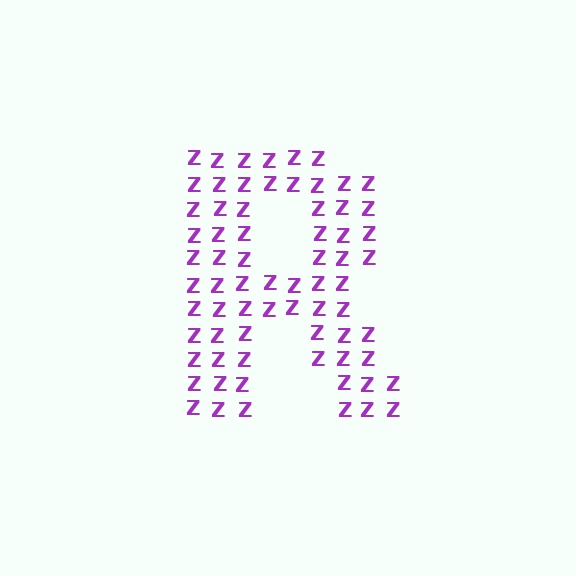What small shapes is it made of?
It is made of small letter Z's.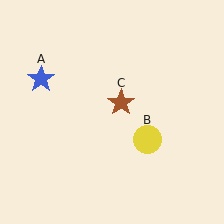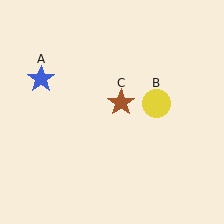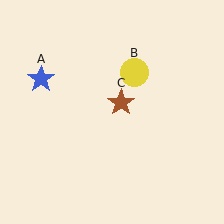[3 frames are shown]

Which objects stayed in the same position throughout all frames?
Blue star (object A) and brown star (object C) remained stationary.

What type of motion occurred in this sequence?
The yellow circle (object B) rotated counterclockwise around the center of the scene.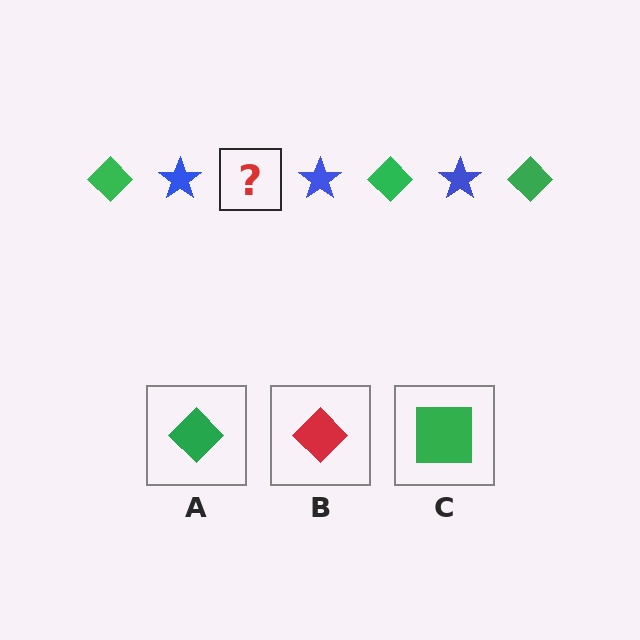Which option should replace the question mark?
Option A.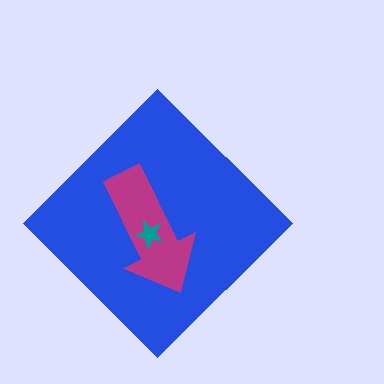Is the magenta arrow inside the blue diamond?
Yes.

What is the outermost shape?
The blue diamond.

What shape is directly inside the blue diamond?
The magenta arrow.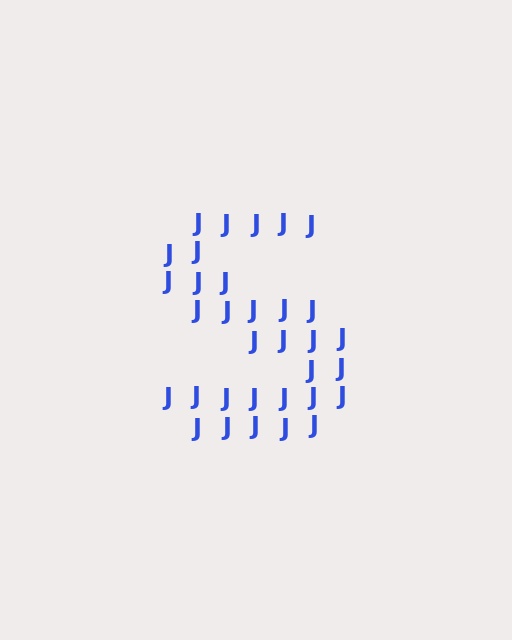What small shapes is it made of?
It is made of small letter J's.